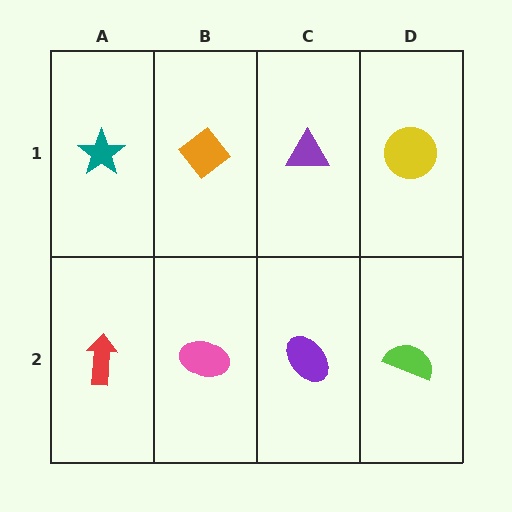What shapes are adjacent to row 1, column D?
A lime semicircle (row 2, column D), a purple triangle (row 1, column C).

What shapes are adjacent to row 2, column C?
A purple triangle (row 1, column C), a pink ellipse (row 2, column B), a lime semicircle (row 2, column D).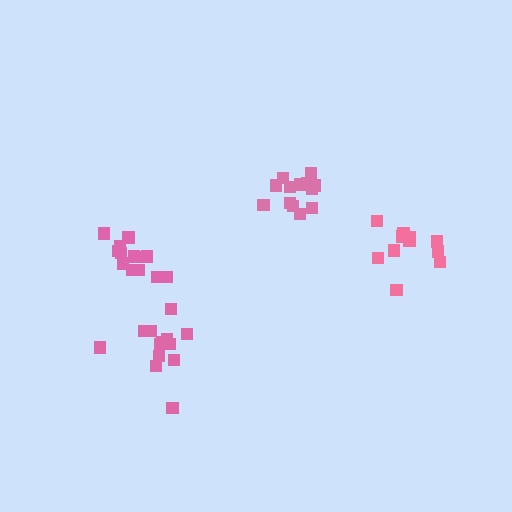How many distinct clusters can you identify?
There are 4 distinct clusters.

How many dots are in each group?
Group 1: 11 dots, Group 2: 13 dots, Group 3: 13 dots, Group 4: 13 dots (50 total).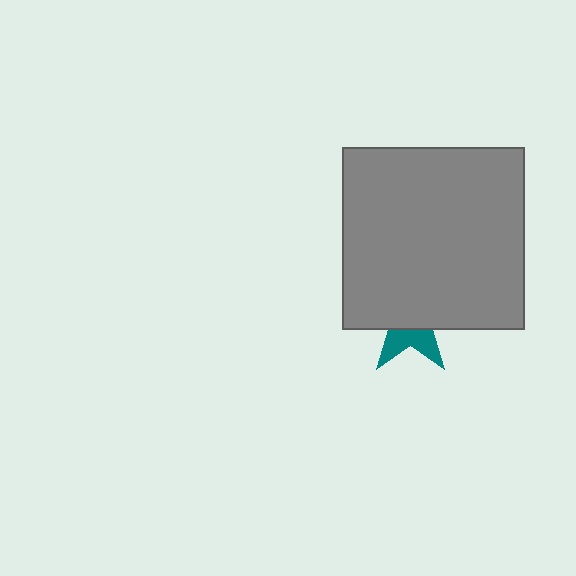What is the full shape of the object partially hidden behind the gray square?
The partially hidden object is a teal star.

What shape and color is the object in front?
The object in front is a gray square.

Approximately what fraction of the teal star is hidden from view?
Roughly 64% of the teal star is hidden behind the gray square.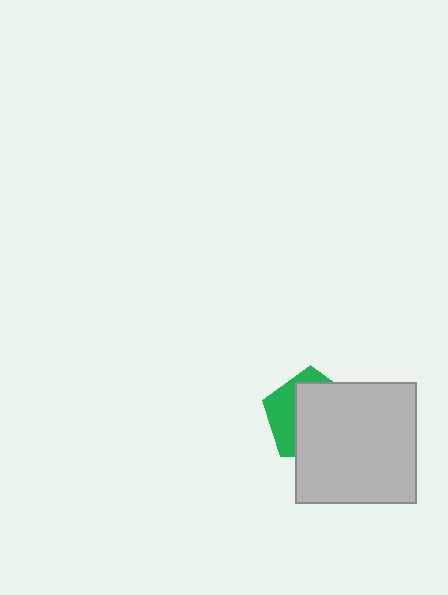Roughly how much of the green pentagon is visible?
A small part of it is visible (roughly 35%).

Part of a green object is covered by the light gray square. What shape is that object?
It is a pentagon.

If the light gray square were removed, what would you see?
You would see the complete green pentagon.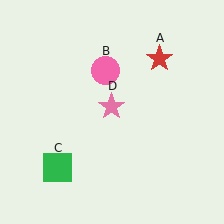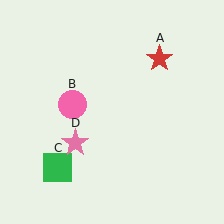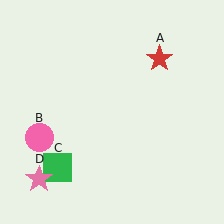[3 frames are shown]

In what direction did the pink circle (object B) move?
The pink circle (object B) moved down and to the left.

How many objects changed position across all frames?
2 objects changed position: pink circle (object B), pink star (object D).